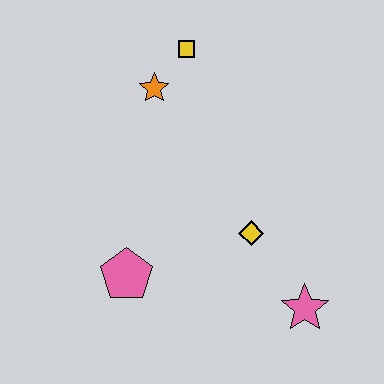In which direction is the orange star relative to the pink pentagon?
The orange star is above the pink pentagon.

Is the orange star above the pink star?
Yes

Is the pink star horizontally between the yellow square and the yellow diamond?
No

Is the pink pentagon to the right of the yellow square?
No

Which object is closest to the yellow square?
The orange star is closest to the yellow square.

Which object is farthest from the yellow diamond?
The yellow square is farthest from the yellow diamond.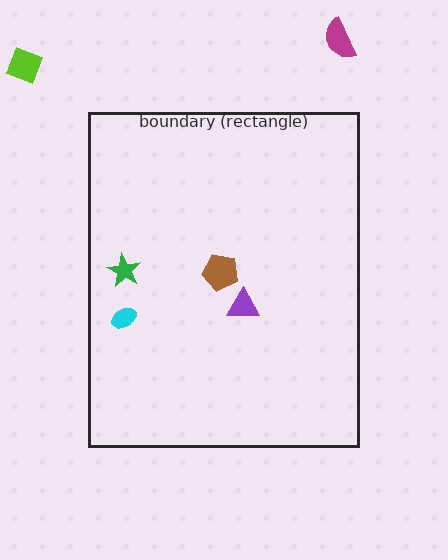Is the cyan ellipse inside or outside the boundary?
Inside.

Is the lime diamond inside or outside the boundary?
Outside.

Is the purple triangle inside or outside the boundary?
Inside.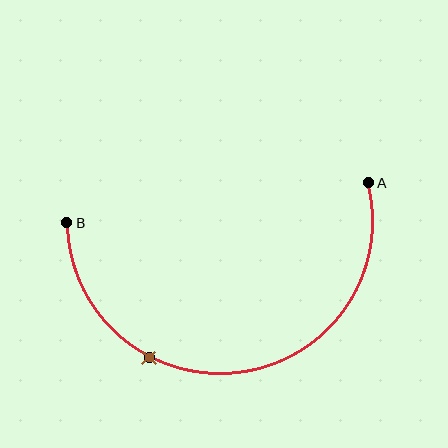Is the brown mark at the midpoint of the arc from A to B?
No. The brown mark lies on the arc but is closer to endpoint B. The arc midpoint would be at the point on the curve equidistant along the arc from both A and B.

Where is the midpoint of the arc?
The arc midpoint is the point on the curve farthest from the straight line joining A and B. It sits below that line.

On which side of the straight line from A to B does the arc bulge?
The arc bulges below the straight line connecting A and B.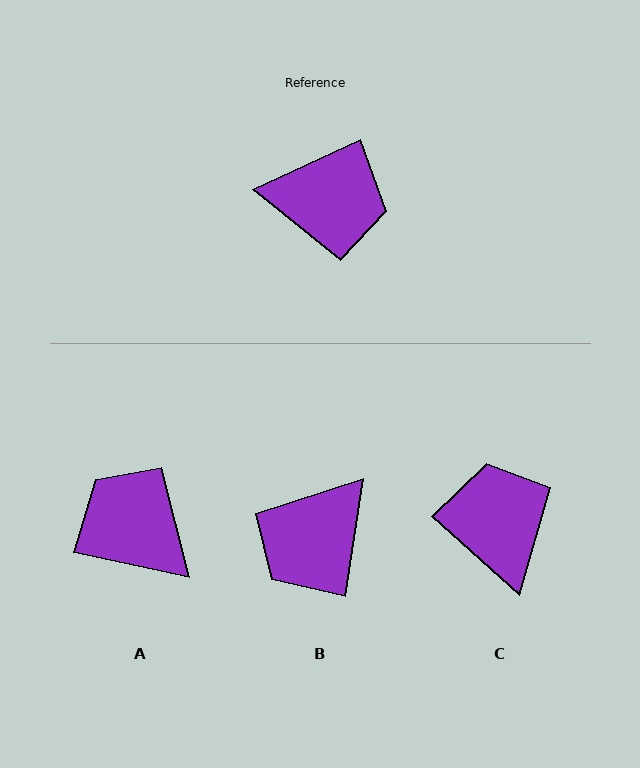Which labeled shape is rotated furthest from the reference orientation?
A, about 143 degrees away.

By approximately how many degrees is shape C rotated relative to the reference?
Approximately 113 degrees counter-clockwise.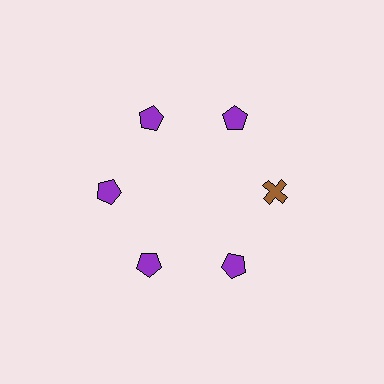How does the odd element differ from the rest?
It differs in both color (brown instead of purple) and shape (cross instead of pentagon).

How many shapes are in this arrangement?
There are 6 shapes arranged in a ring pattern.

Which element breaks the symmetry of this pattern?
The brown cross at roughly the 3 o'clock position breaks the symmetry. All other shapes are purple pentagons.